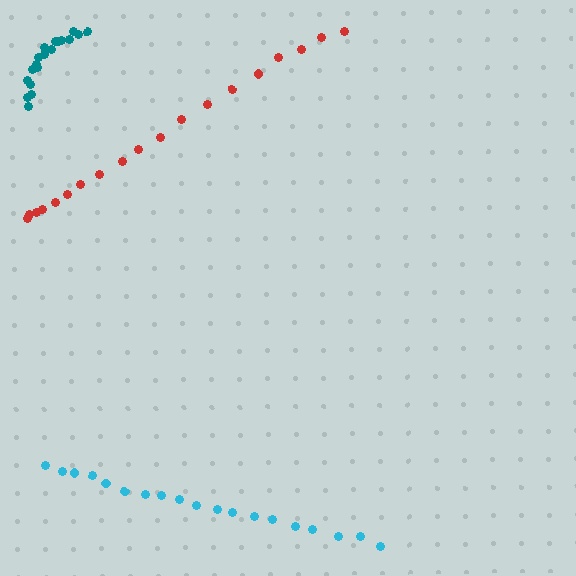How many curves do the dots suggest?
There are 3 distinct paths.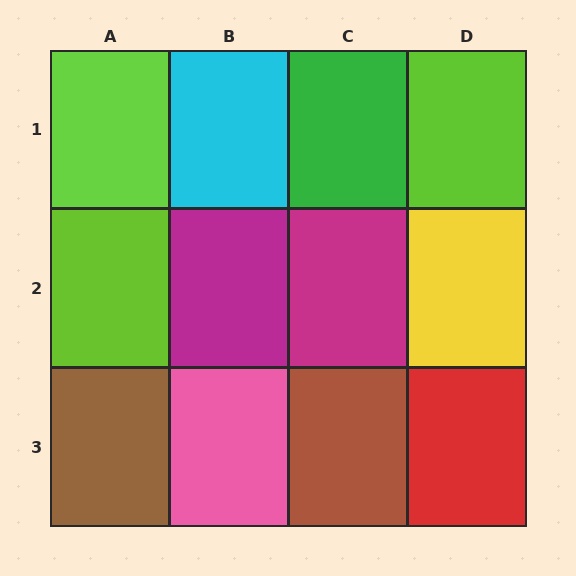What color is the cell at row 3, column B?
Pink.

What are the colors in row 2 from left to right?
Lime, magenta, magenta, yellow.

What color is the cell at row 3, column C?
Brown.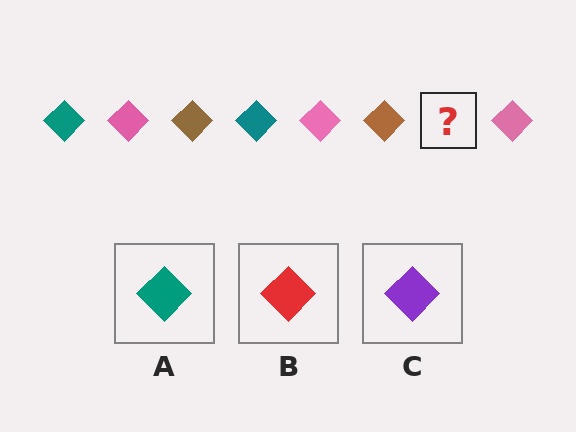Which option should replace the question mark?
Option A.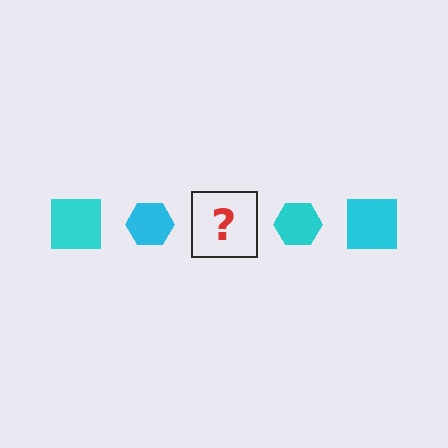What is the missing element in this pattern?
The missing element is a cyan square.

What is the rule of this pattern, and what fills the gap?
The rule is that the pattern cycles through square, hexagon shapes in cyan. The gap should be filled with a cyan square.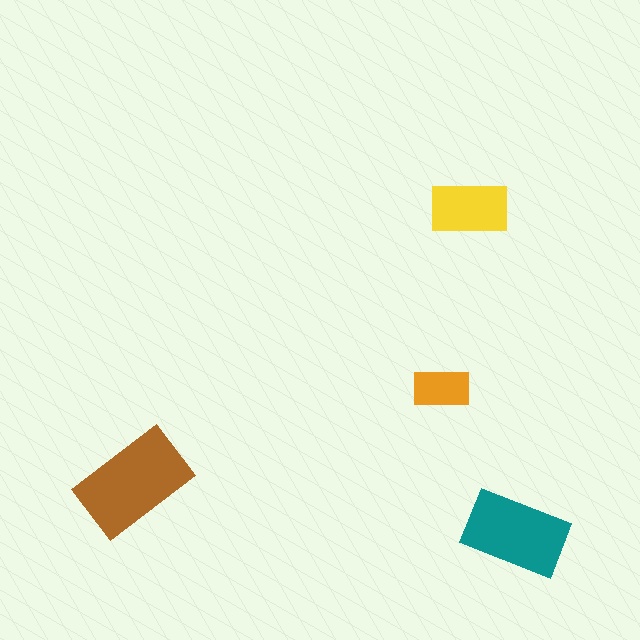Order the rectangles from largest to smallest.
the brown one, the teal one, the yellow one, the orange one.